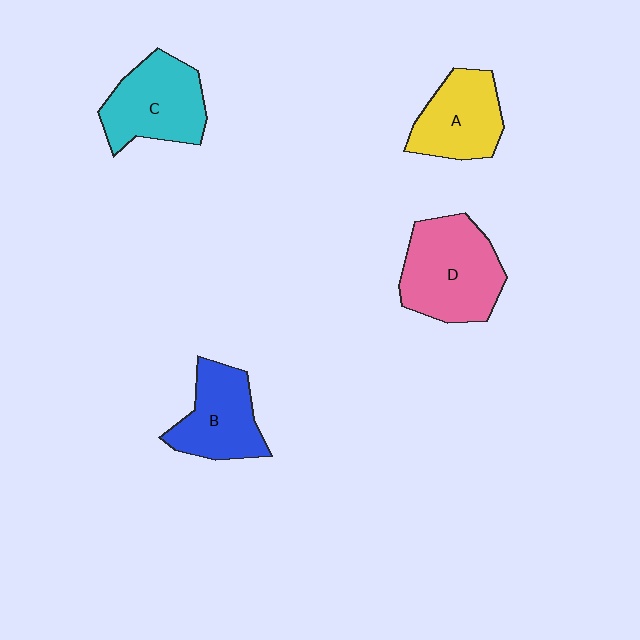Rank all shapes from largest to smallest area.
From largest to smallest: D (pink), C (cyan), A (yellow), B (blue).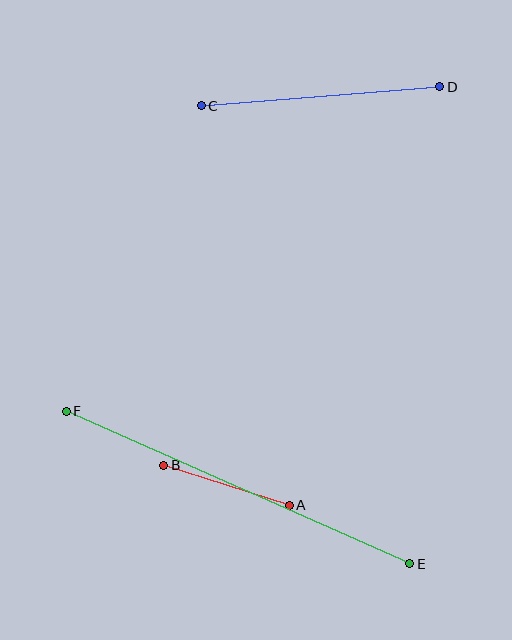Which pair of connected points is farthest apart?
Points E and F are farthest apart.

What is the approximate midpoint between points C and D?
The midpoint is at approximately (320, 96) pixels.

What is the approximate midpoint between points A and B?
The midpoint is at approximately (226, 485) pixels.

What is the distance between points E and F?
The distance is approximately 376 pixels.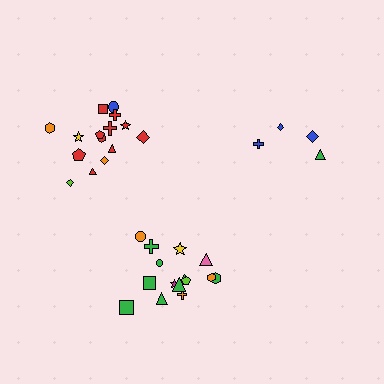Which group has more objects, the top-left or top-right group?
The top-left group.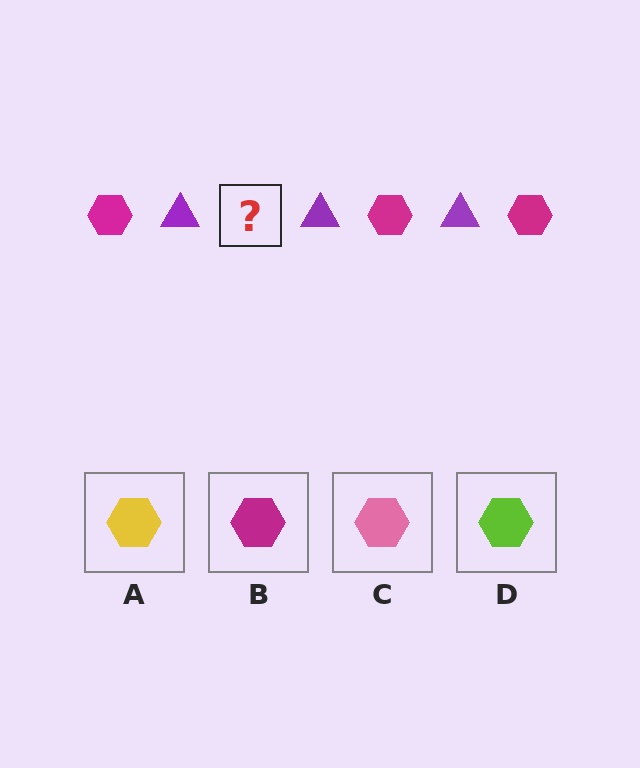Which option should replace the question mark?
Option B.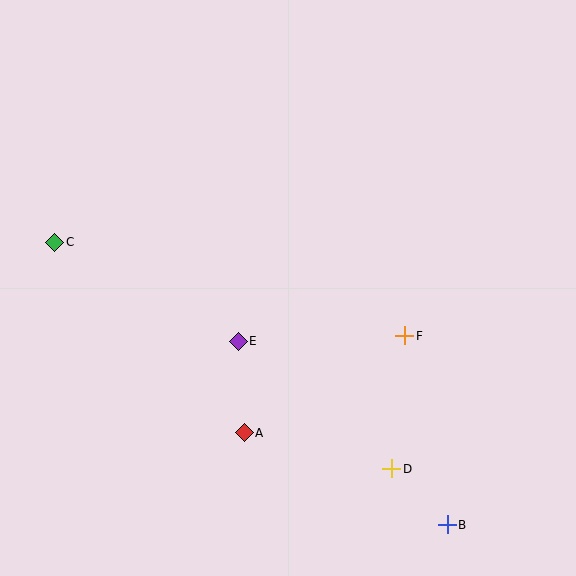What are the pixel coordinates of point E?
Point E is at (238, 341).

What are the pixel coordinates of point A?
Point A is at (244, 433).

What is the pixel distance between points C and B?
The distance between C and B is 484 pixels.